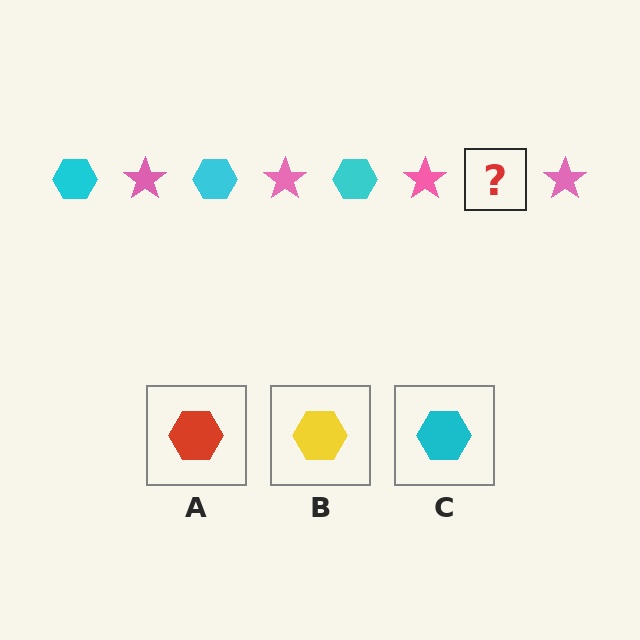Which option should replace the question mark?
Option C.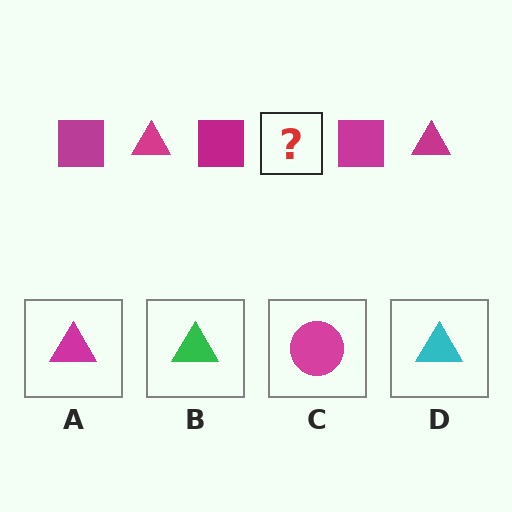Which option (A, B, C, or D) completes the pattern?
A.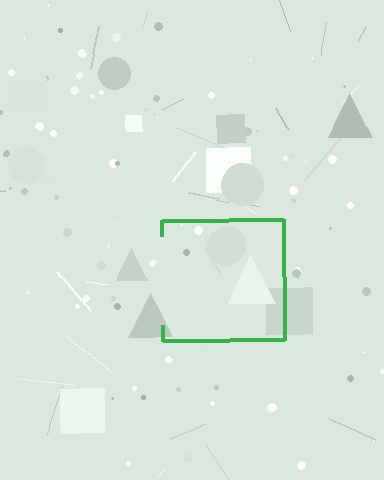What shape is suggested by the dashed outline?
The dashed outline suggests a square.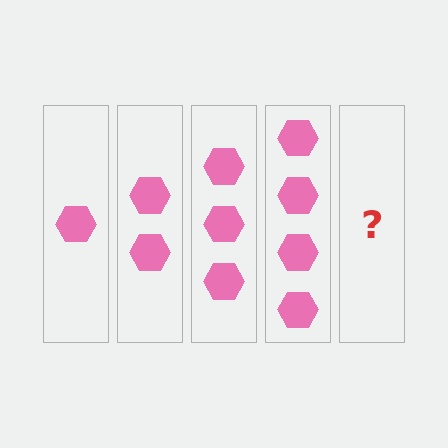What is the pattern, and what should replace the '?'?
The pattern is that each step adds one more hexagon. The '?' should be 5 hexagons.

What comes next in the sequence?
The next element should be 5 hexagons.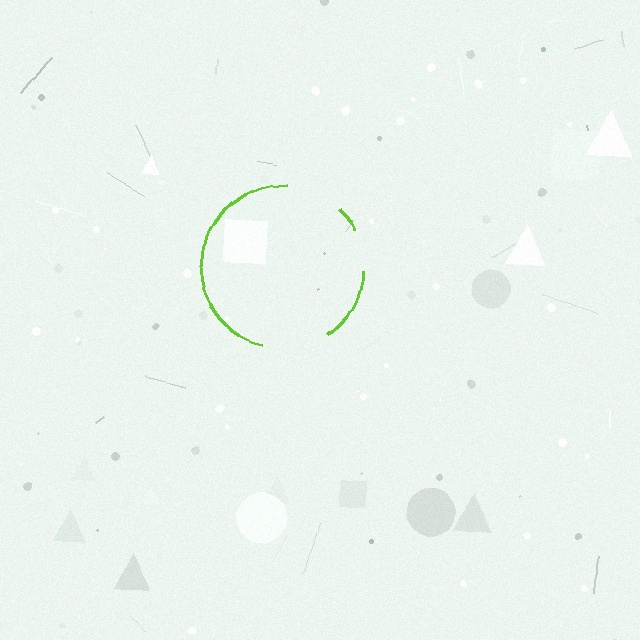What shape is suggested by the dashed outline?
The dashed outline suggests a circle.